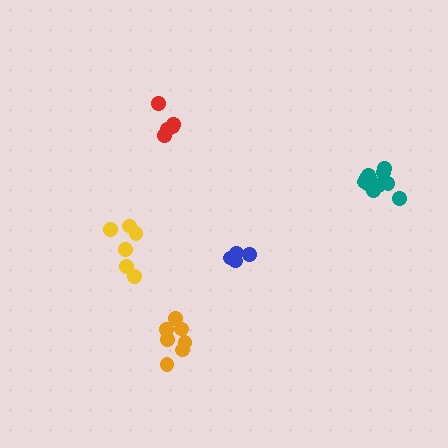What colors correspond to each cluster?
The clusters are colored: red, blue, teal, orange, yellow.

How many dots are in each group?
Group 1: 5 dots, Group 2: 5 dots, Group 3: 11 dots, Group 4: 7 dots, Group 5: 6 dots (34 total).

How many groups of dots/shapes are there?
There are 5 groups.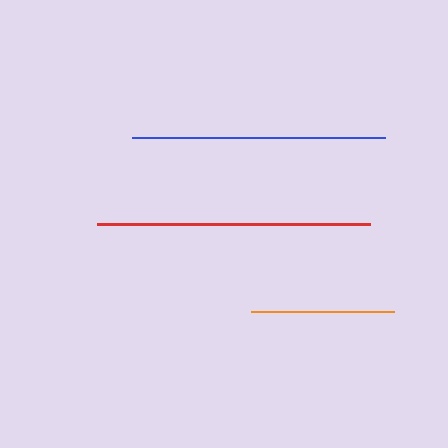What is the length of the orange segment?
The orange segment is approximately 143 pixels long.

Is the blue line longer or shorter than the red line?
The red line is longer than the blue line.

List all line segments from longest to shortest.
From longest to shortest: red, blue, orange.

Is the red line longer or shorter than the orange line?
The red line is longer than the orange line.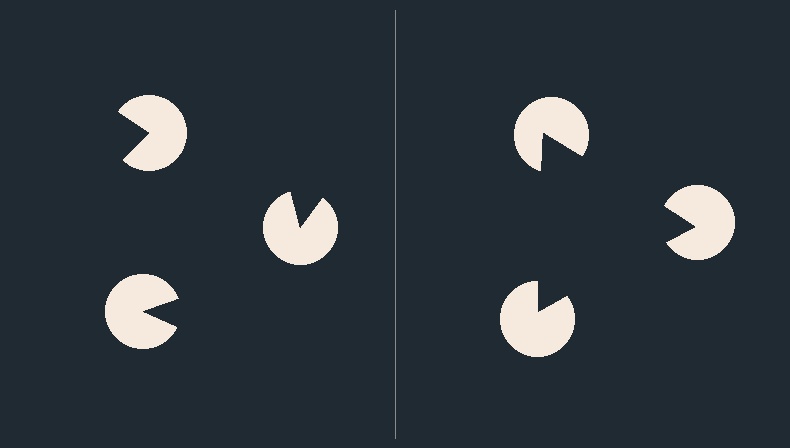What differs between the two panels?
The pac-man discs are positioned identically on both sides; only the wedge orientations differ. On the right they align to a triangle; on the left they are misaligned.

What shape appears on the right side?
An illusory triangle.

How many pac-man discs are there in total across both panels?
6 — 3 on each side.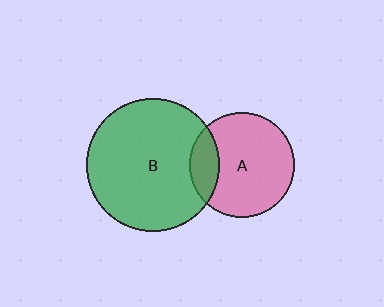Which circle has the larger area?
Circle B (green).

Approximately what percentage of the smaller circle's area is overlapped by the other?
Approximately 20%.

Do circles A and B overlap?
Yes.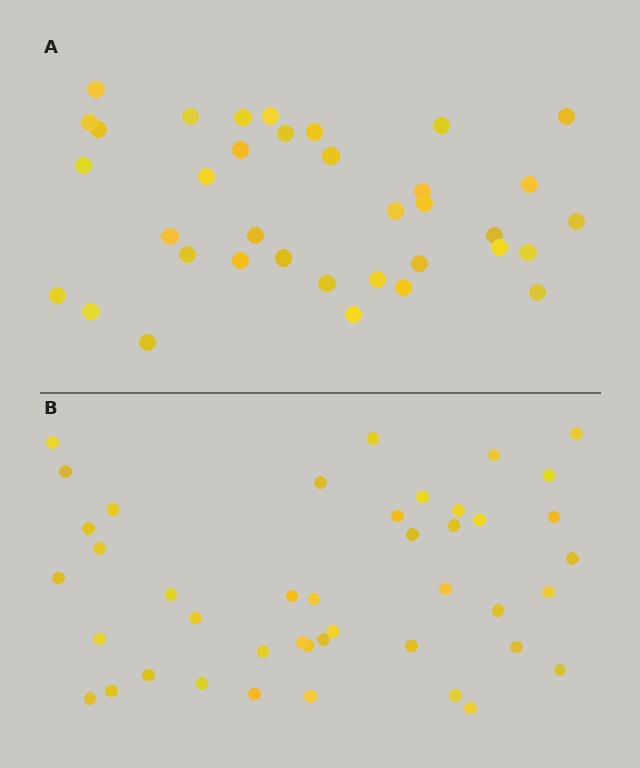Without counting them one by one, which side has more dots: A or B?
Region B (the bottom region) has more dots.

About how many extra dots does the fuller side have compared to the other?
Region B has roughly 8 or so more dots than region A.